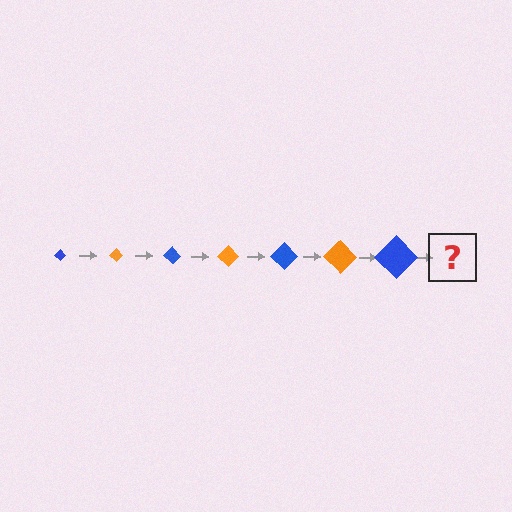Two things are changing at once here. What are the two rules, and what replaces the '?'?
The two rules are that the diamond grows larger each step and the color cycles through blue and orange. The '?' should be an orange diamond, larger than the previous one.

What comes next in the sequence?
The next element should be an orange diamond, larger than the previous one.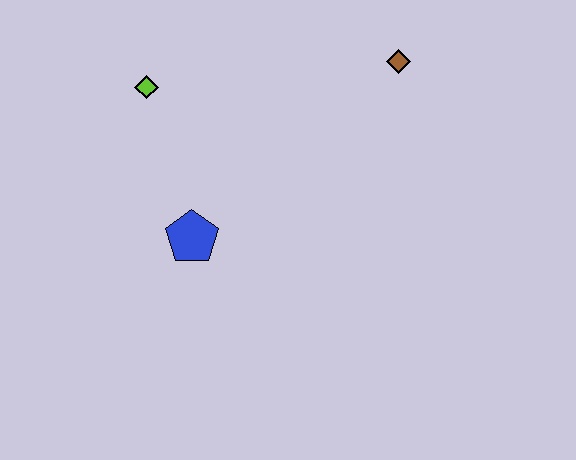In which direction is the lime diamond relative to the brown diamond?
The lime diamond is to the left of the brown diamond.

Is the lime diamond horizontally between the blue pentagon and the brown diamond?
No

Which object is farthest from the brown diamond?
The blue pentagon is farthest from the brown diamond.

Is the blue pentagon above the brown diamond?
No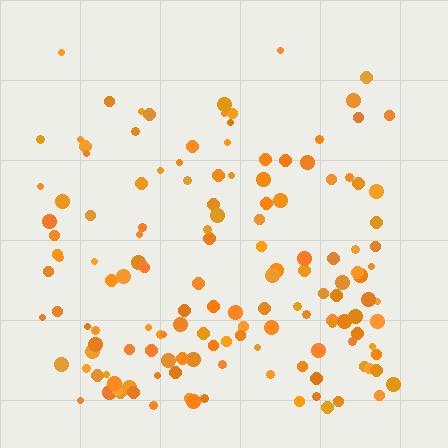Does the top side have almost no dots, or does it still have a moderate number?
Still a moderate number, just noticeably fewer than the bottom.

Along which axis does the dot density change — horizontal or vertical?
Vertical.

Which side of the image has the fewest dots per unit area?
The top.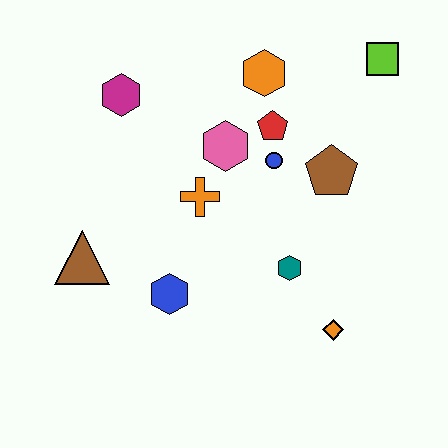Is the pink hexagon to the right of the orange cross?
Yes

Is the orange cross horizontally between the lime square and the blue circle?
No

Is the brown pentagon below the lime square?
Yes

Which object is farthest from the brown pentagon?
The brown triangle is farthest from the brown pentagon.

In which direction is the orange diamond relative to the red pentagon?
The orange diamond is below the red pentagon.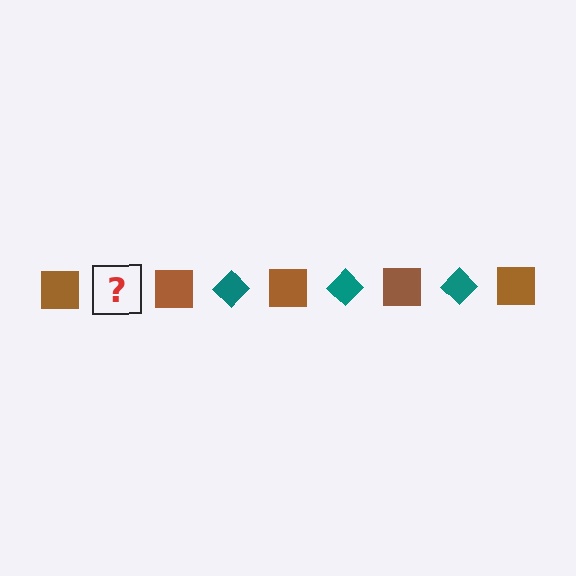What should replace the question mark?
The question mark should be replaced with a teal diamond.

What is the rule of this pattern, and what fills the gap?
The rule is that the pattern alternates between brown square and teal diamond. The gap should be filled with a teal diamond.